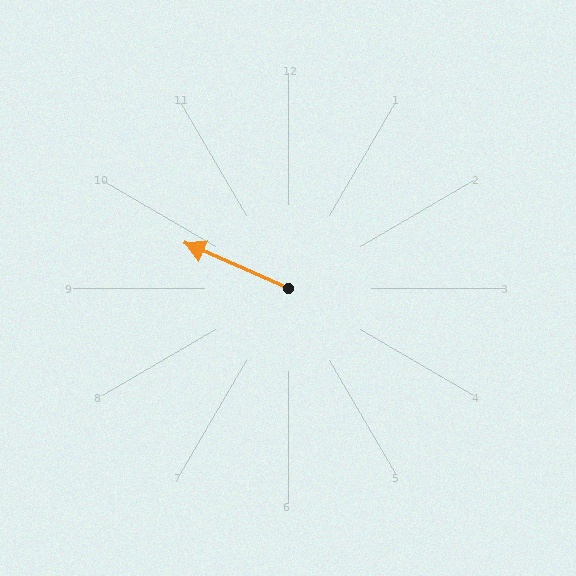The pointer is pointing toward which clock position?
Roughly 10 o'clock.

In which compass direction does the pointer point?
Northwest.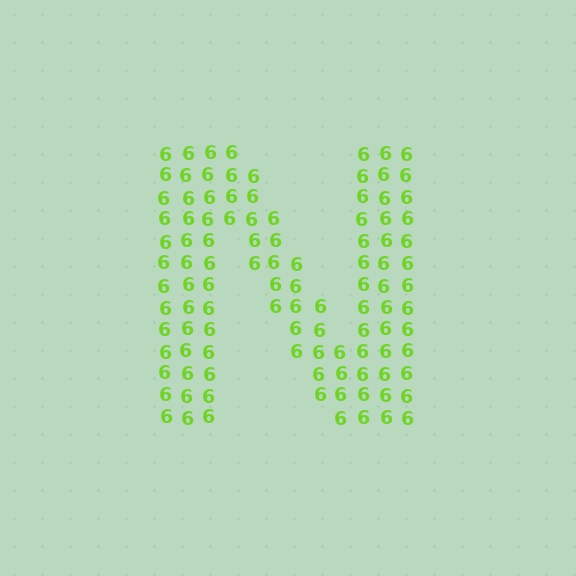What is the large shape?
The large shape is the letter N.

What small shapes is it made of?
It is made of small digit 6's.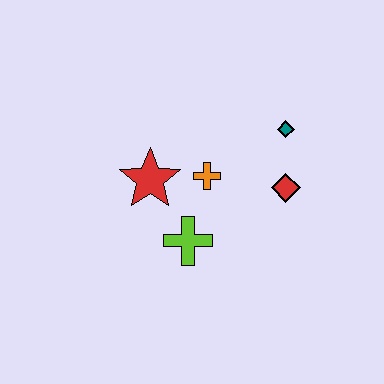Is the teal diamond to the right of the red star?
Yes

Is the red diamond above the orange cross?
No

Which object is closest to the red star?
The orange cross is closest to the red star.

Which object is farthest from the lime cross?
The teal diamond is farthest from the lime cross.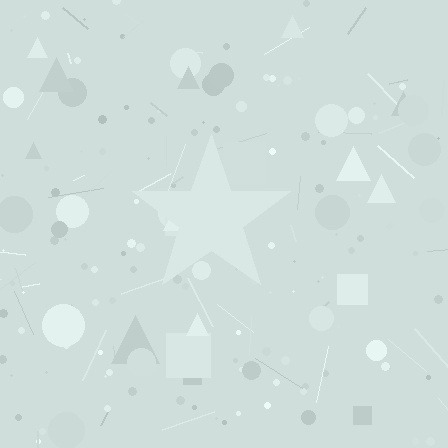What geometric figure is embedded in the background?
A star is embedded in the background.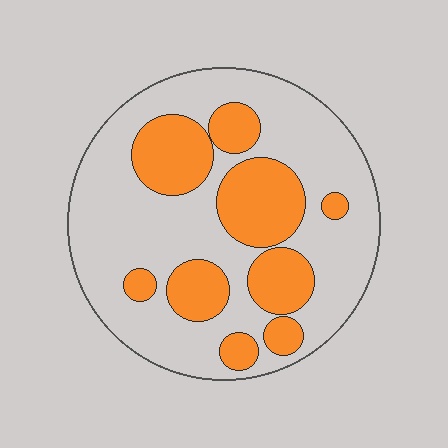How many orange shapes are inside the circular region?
9.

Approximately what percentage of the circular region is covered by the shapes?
Approximately 30%.